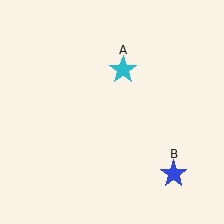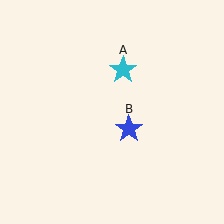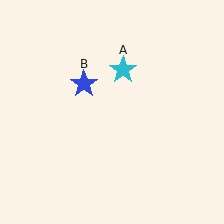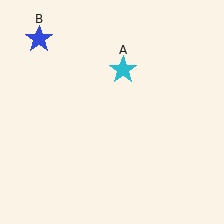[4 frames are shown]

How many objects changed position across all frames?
1 object changed position: blue star (object B).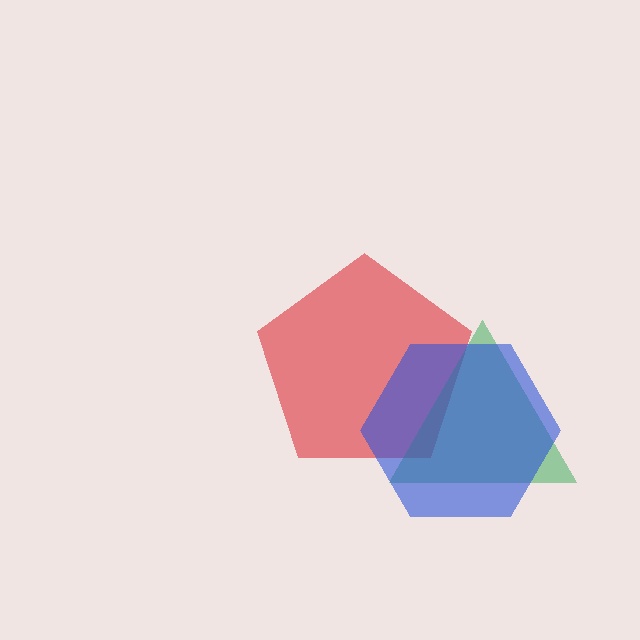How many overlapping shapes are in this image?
There are 3 overlapping shapes in the image.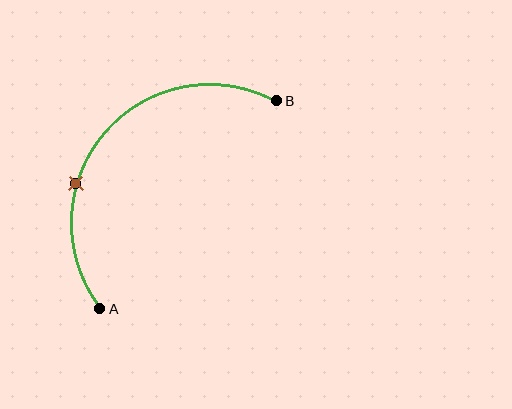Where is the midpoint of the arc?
The arc midpoint is the point on the curve farthest from the straight line joining A and B. It sits above and to the left of that line.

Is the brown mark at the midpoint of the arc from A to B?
No. The brown mark lies on the arc but is closer to endpoint A. The arc midpoint would be at the point on the curve equidistant along the arc from both A and B.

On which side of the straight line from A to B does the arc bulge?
The arc bulges above and to the left of the straight line connecting A and B.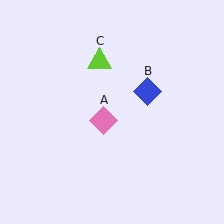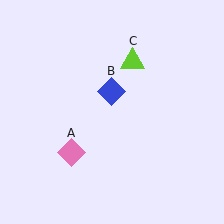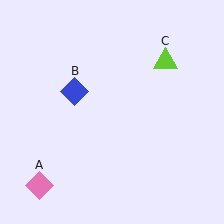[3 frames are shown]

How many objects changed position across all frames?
3 objects changed position: pink diamond (object A), blue diamond (object B), lime triangle (object C).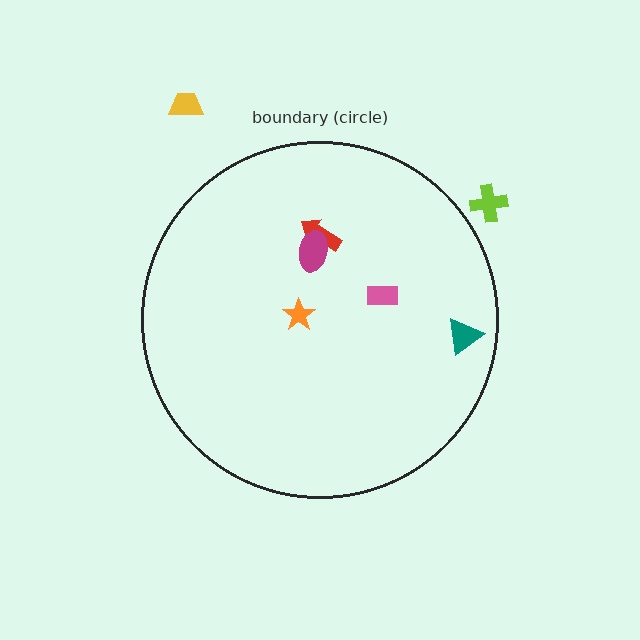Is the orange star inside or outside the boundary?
Inside.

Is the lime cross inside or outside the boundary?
Outside.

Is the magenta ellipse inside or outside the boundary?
Inside.